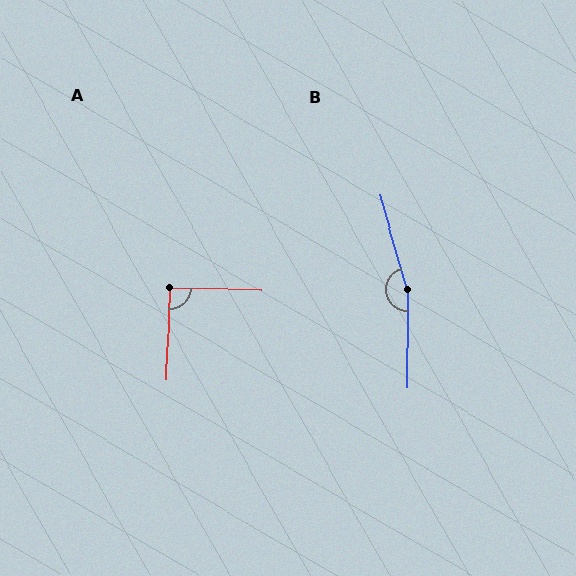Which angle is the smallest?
A, at approximately 90 degrees.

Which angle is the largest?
B, at approximately 164 degrees.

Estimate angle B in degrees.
Approximately 164 degrees.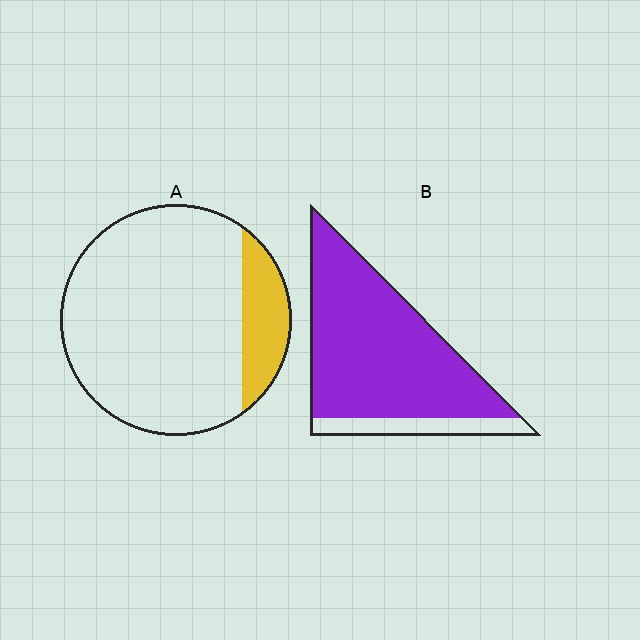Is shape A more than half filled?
No.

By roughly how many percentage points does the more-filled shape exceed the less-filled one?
By roughly 70 percentage points (B over A).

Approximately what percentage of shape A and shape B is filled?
A is approximately 15% and B is approximately 85%.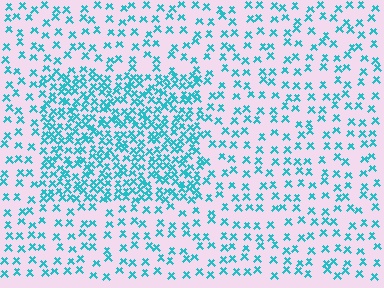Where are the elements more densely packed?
The elements are more densely packed inside the rectangle boundary.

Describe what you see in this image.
The image contains small cyan elements arranged at two different densities. A rectangle-shaped region is visible where the elements are more densely packed than the surrounding area.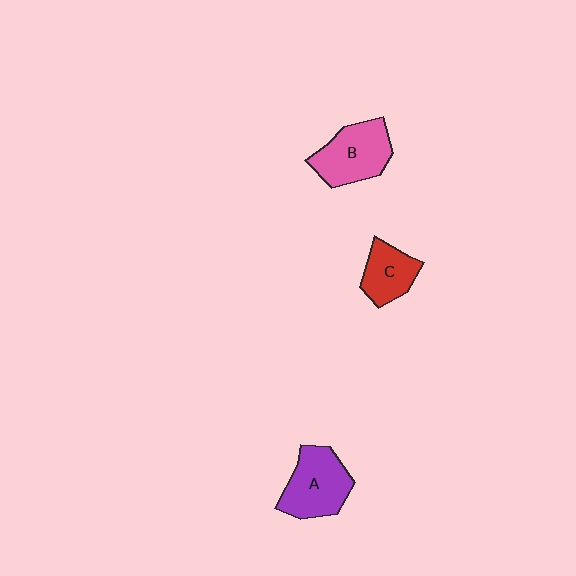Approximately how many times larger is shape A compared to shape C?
Approximately 1.5 times.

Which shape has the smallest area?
Shape C (red).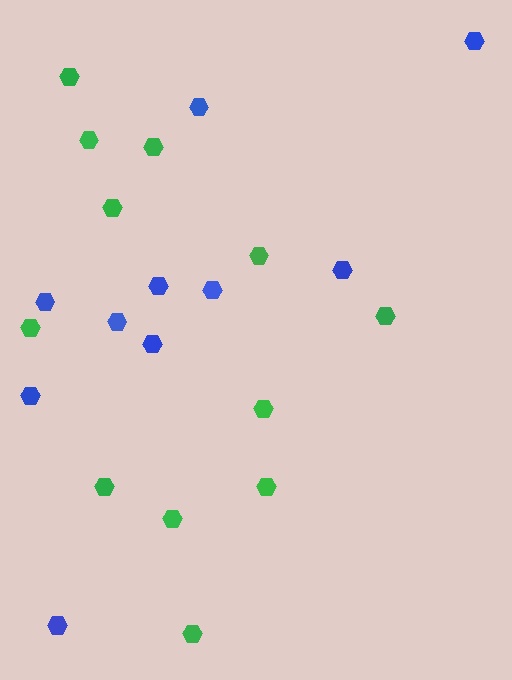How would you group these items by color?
There are 2 groups: one group of blue hexagons (10) and one group of green hexagons (12).